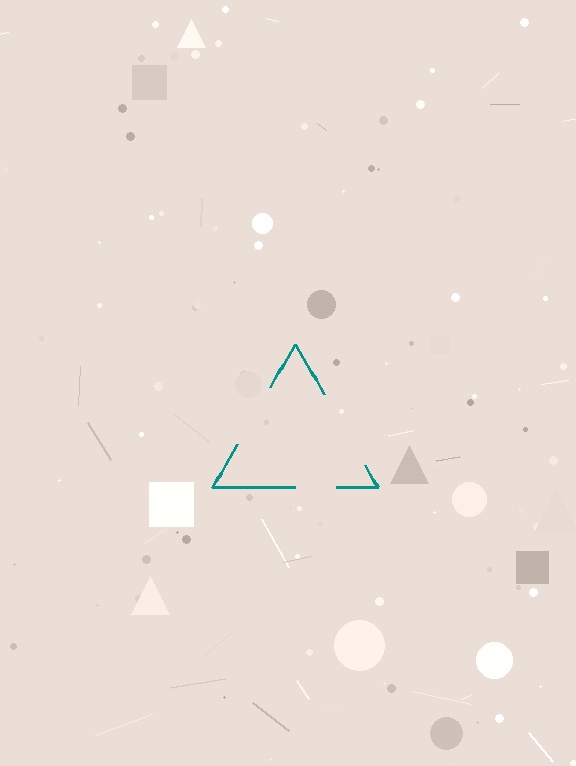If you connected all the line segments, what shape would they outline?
They would outline a triangle.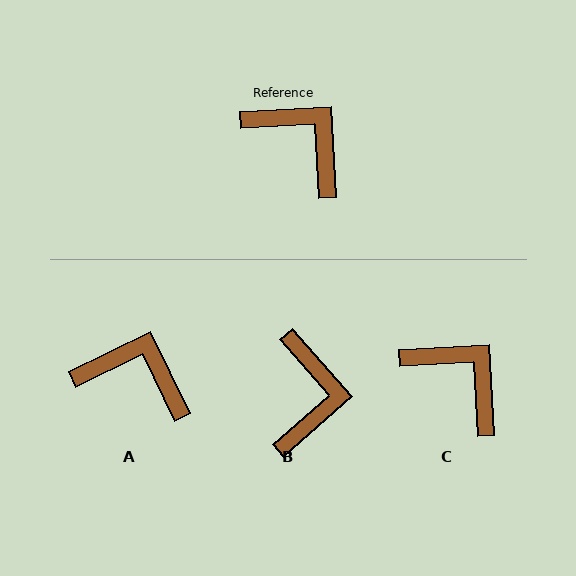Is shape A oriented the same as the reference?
No, it is off by about 23 degrees.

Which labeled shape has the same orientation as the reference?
C.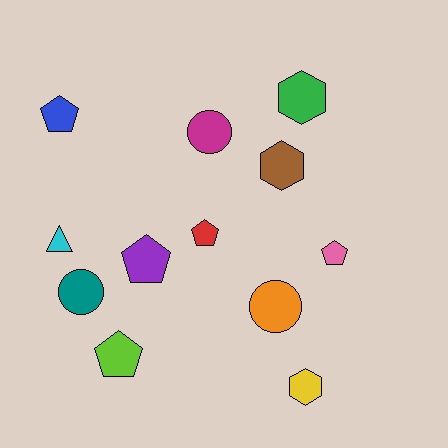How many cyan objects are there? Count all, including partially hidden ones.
There is 1 cyan object.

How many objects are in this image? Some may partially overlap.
There are 12 objects.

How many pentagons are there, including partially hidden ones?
There are 5 pentagons.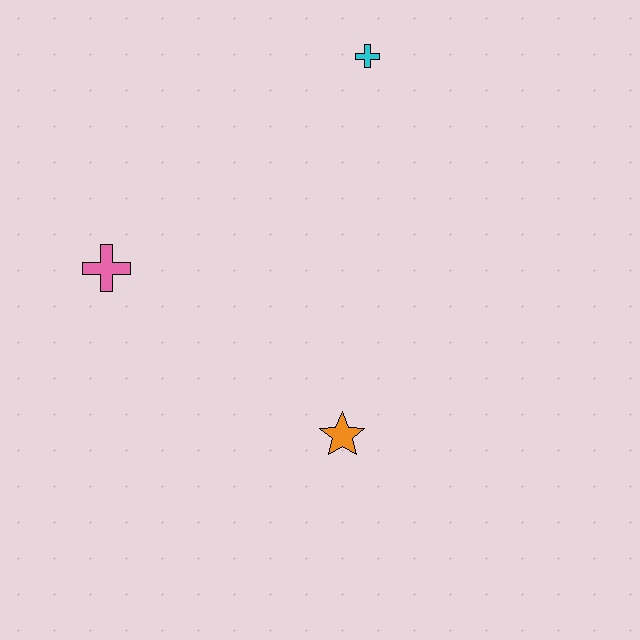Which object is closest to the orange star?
The pink cross is closest to the orange star.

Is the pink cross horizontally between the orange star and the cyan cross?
No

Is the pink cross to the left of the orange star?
Yes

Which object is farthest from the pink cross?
The cyan cross is farthest from the pink cross.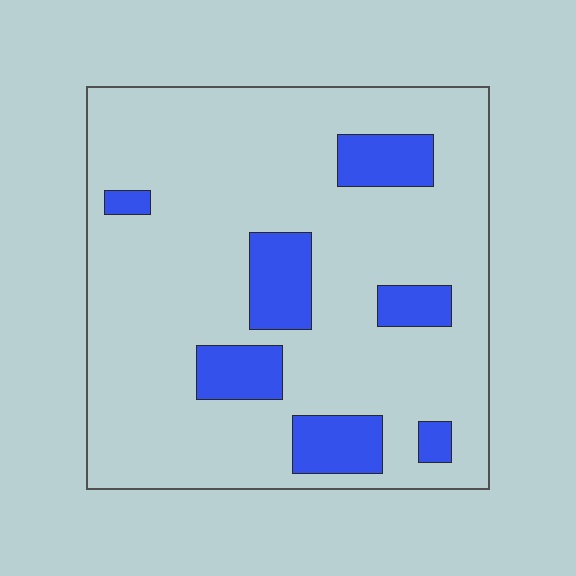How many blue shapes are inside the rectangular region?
7.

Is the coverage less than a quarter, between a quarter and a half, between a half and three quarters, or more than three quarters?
Less than a quarter.